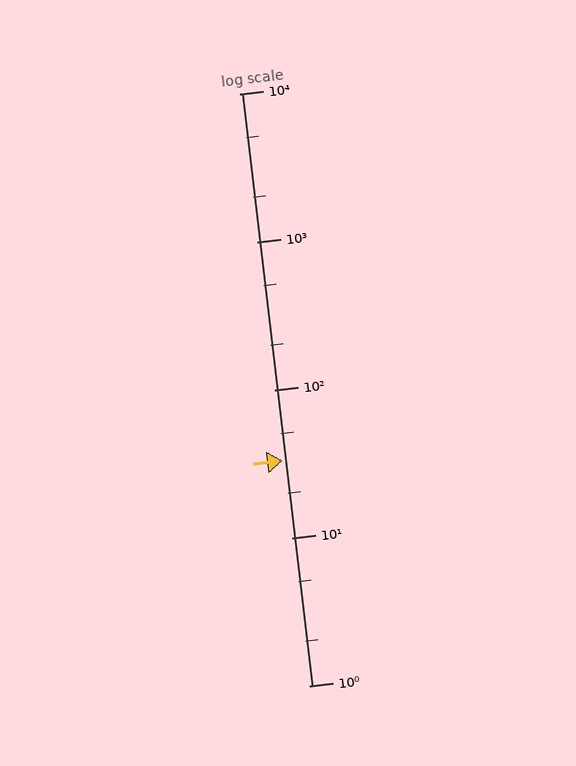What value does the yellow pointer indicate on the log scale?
The pointer indicates approximately 33.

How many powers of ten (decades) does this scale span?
The scale spans 4 decades, from 1 to 10000.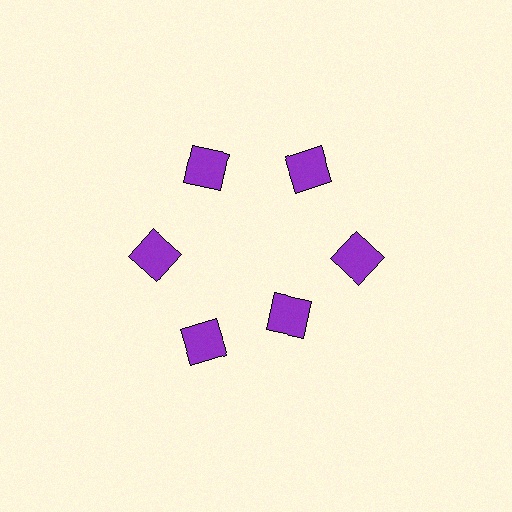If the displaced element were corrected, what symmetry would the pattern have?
It would have 6-fold rotational symmetry — the pattern would map onto itself every 60 degrees.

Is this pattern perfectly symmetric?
No. The 6 purple squares are arranged in a ring, but one element near the 5 o'clock position is pulled inward toward the center, breaking the 6-fold rotational symmetry.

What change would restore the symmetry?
The symmetry would be restored by moving it outward, back onto the ring so that all 6 squares sit at equal angles and equal distance from the center.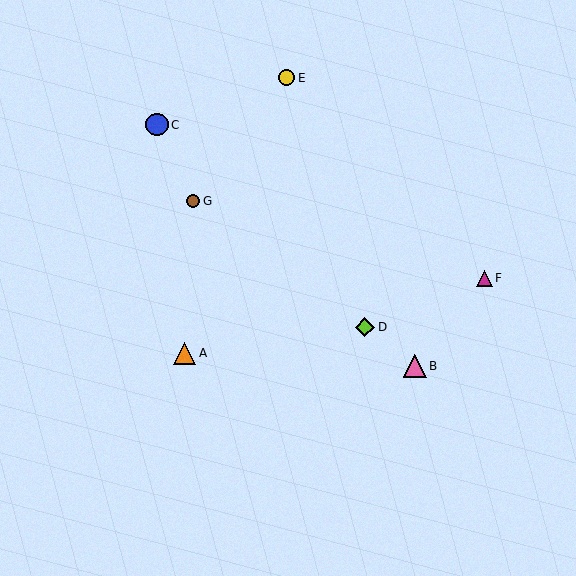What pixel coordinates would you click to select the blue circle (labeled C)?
Click at (157, 125) to select the blue circle C.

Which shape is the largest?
The pink triangle (labeled B) is the largest.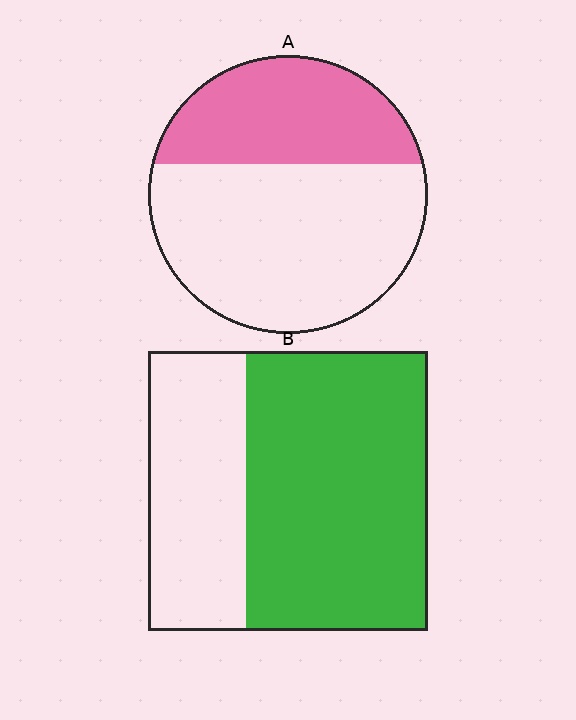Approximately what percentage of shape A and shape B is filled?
A is approximately 35% and B is approximately 65%.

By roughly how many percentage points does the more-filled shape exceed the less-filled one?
By roughly 30 percentage points (B over A).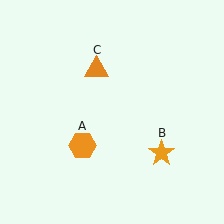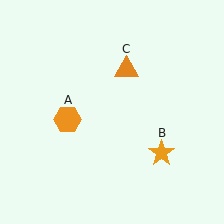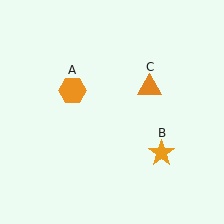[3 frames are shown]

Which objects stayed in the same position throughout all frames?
Orange star (object B) remained stationary.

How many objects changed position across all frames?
2 objects changed position: orange hexagon (object A), orange triangle (object C).